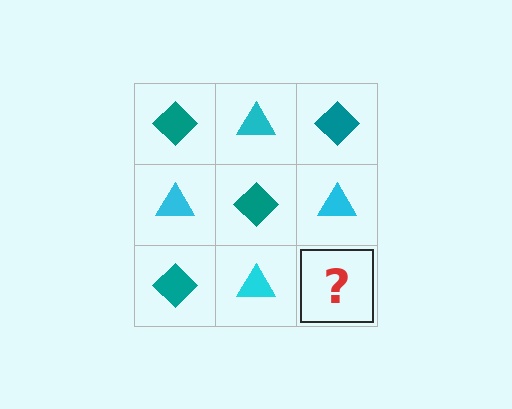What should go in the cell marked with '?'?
The missing cell should contain a teal diamond.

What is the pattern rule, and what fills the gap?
The rule is that it alternates teal diamond and cyan triangle in a checkerboard pattern. The gap should be filled with a teal diamond.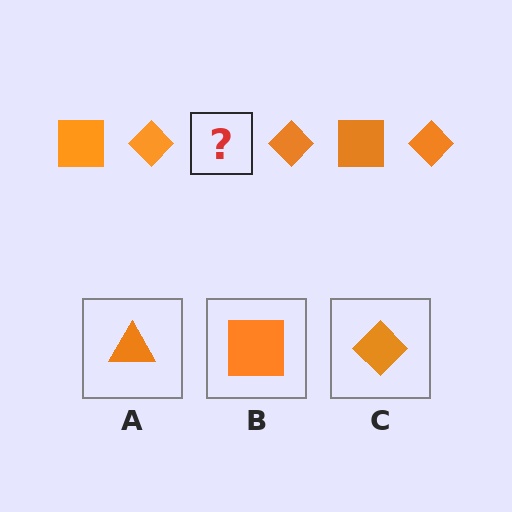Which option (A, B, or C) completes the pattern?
B.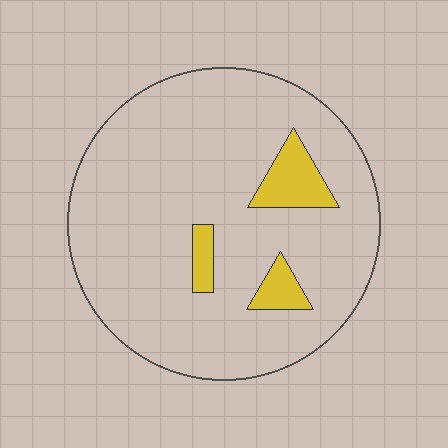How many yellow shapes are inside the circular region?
3.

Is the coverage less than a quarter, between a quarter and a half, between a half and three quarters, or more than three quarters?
Less than a quarter.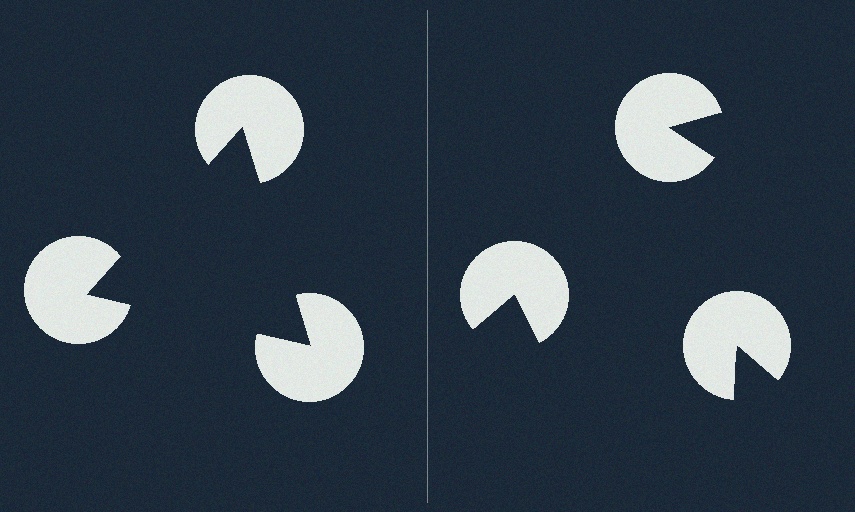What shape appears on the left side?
An illusory triangle.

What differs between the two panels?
The pac-man discs are positioned identically on both sides; only the wedge orientations differ. On the left they align to a triangle; on the right they are misaligned.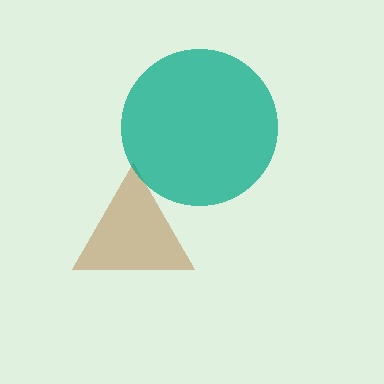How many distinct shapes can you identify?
There are 2 distinct shapes: a brown triangle, a teal circle.